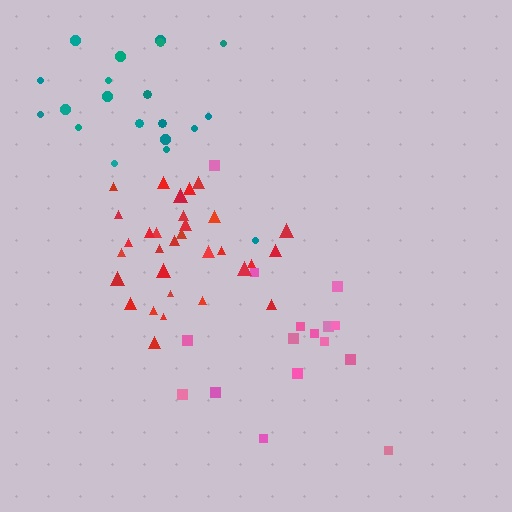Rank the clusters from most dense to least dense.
red, teal, pink.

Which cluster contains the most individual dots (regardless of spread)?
Red (31).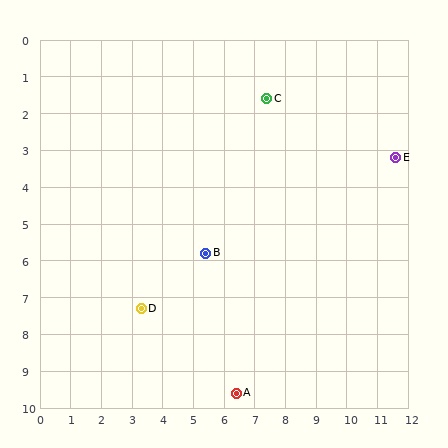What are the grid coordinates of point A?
Point A is at approximately (6.4, 9.6).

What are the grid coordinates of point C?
Point C is at approximately (7.4, 1.6).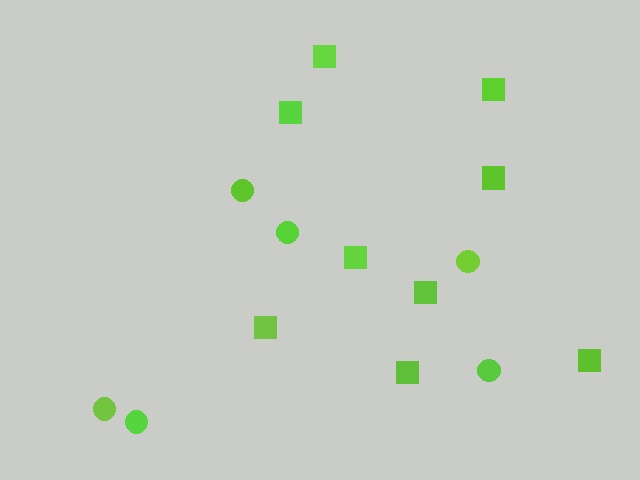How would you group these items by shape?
There are 2 groups: one group of squares (9) and one group of circles (6).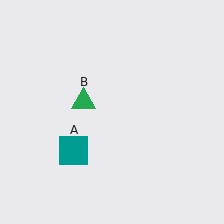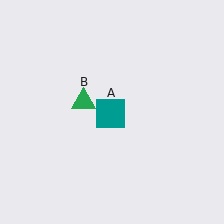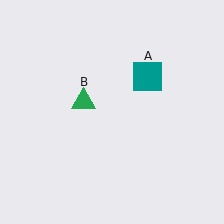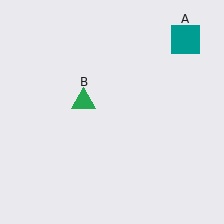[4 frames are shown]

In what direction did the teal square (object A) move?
The teal square (object A) moved up and to the right.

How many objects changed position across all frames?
1 object changed position: teal square (object A).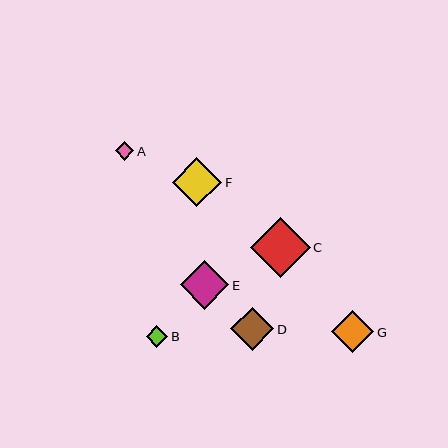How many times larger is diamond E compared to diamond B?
Diamond E is approximately 2.3 times the size of diamond B.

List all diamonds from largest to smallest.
From largest to smallest: C, F, E, D, G, B, A.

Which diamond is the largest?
Diamond C is the largest with a size of approximately 60 pixels.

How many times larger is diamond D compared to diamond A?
Diamond D is approximately 2.3 times the size of diamond A.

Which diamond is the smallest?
Diamond A is the smallest with a size of approximately 18 pixels.